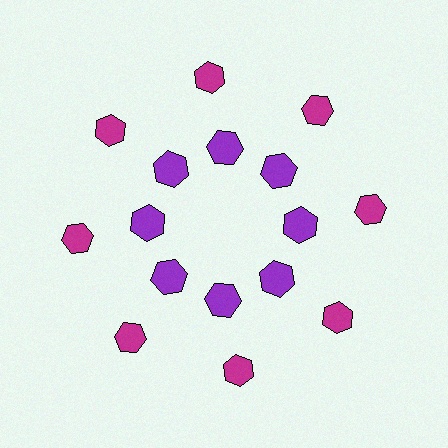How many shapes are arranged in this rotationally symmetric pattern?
There are 16 shapes, arranged in 8 groups of 2.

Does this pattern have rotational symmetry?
Yes, this pattern has 8-fold rotational symmetry. It looks the same after rotating 45 degrees around the center.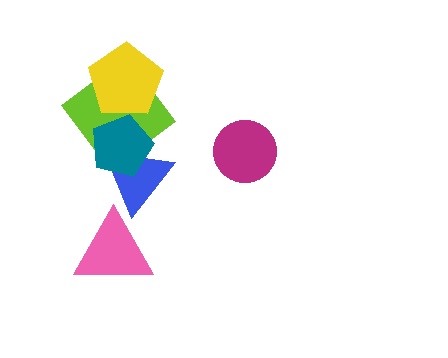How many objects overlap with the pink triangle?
1 object overlaps with the pink triangle.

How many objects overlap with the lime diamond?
3 objects overlap with the lime diamond.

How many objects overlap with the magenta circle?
0 objects overlap with the magenta circle.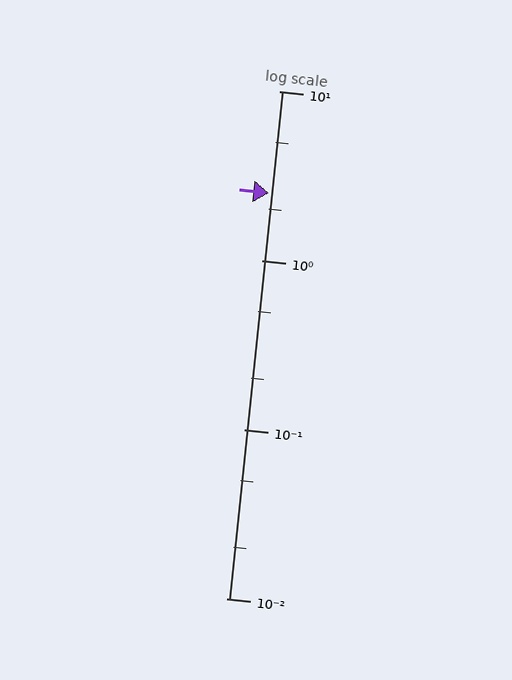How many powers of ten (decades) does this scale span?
The scale spans 3 decades, from 0.01 to 10.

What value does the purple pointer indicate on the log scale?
The pointer indicates approximately 2.5.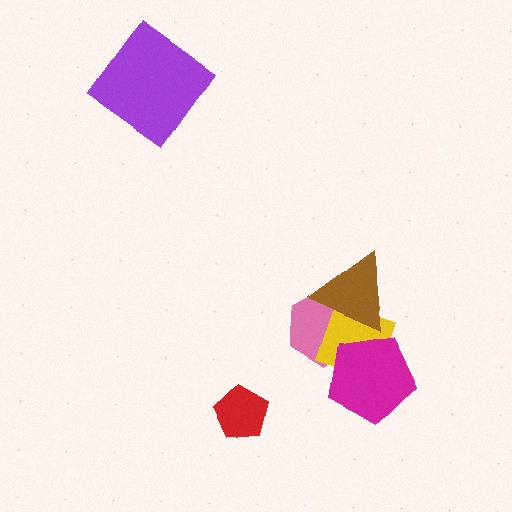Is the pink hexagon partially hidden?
Yes, it is partially covered by another shape.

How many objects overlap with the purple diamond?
0 objects overlap with the purple diamond.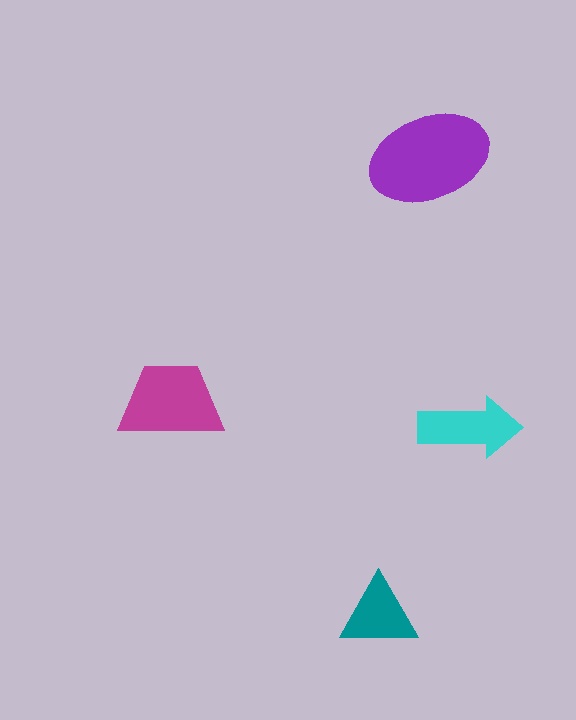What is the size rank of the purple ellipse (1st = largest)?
1st.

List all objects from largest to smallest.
The purple ellipse, the magenta trapezoid, the cyan arrow, the teal triangle.